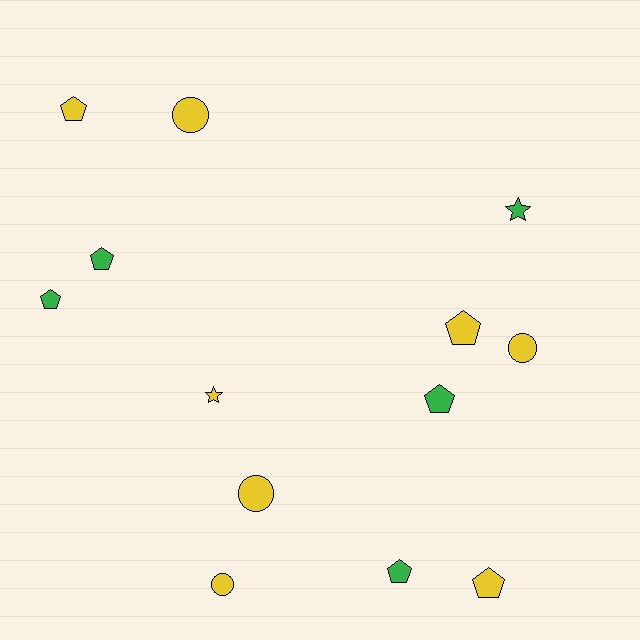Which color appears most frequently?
Yellow, with 8 objects.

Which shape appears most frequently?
Pentagon, with 7 objects.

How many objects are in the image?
There are 13 objects.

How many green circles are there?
There are no green circles.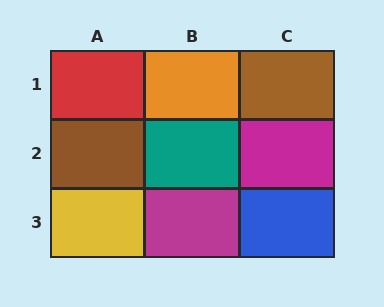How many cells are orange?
1 cell is orange.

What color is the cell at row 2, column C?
Magenta.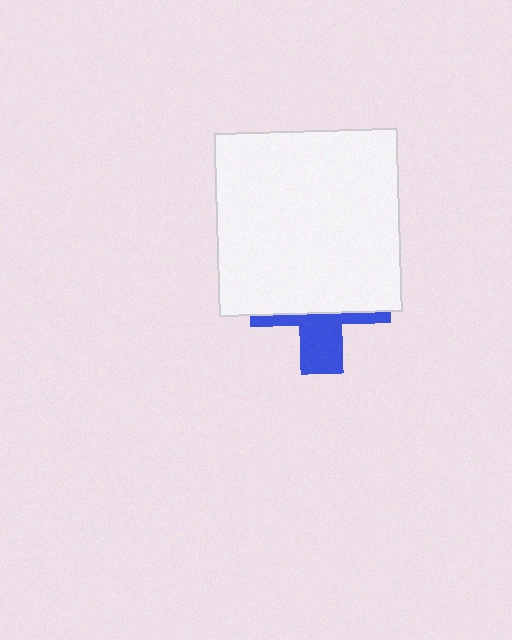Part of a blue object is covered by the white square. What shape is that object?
It is a cross.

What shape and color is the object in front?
The object in front is a white square.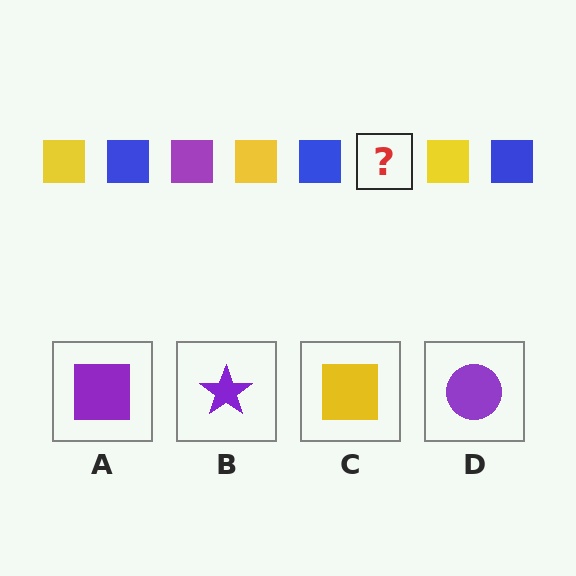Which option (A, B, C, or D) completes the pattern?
A.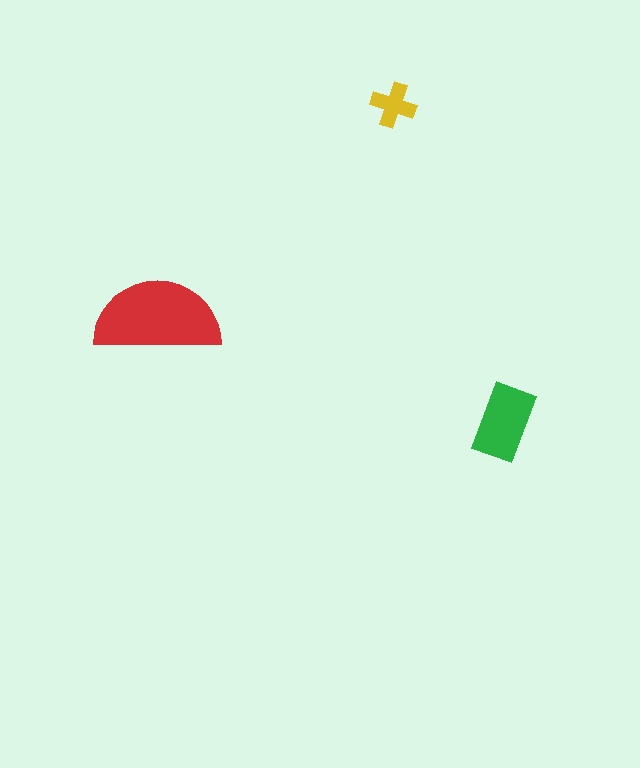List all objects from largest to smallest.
The red semicircle, the green rectangle, the yellow cross.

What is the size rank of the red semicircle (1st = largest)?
1st.